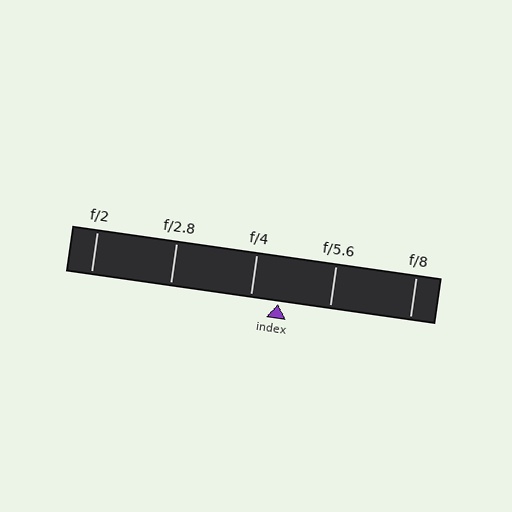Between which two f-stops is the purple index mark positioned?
The index mark is between f/4 and f/5.6.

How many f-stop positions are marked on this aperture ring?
There are 5 f-stop positions marked.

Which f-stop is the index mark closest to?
The index mark is closest to f/4.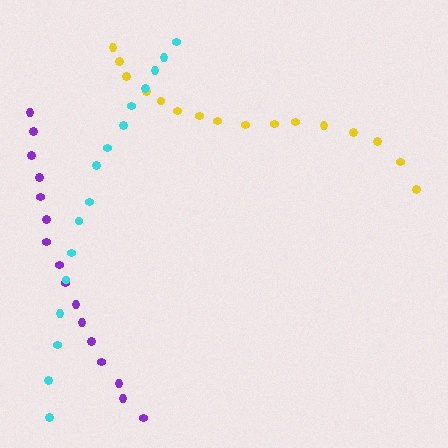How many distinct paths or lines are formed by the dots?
There are 3 distinct paths.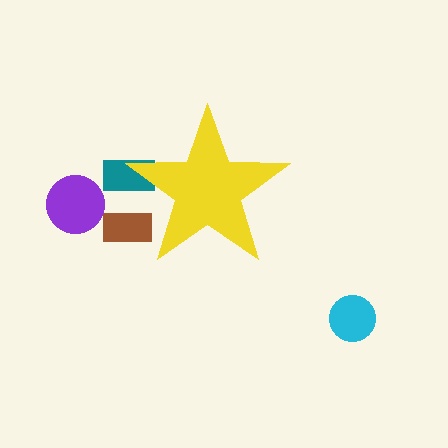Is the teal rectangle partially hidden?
Yes, the teal rectangle is partially hidden behind the yellow star.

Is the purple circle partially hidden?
No, the purple circle is fully visible.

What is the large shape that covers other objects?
A yellow star.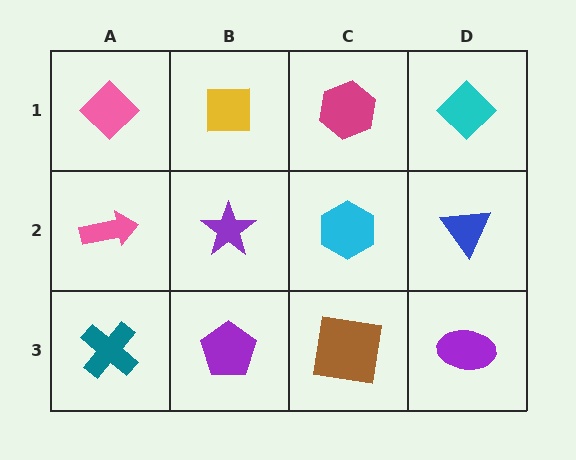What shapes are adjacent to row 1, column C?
A cyan hexagon (row 2, column C), a yellow square (row 1, column B), a cyan diamond (row 1, column D).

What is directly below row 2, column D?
A purple ellipse.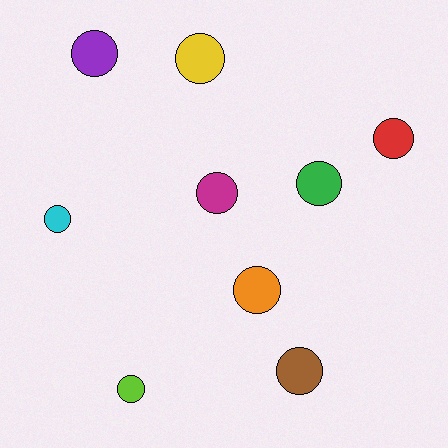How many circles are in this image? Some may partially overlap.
There are 9 circles.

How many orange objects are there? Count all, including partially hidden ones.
There is 1 orange object.